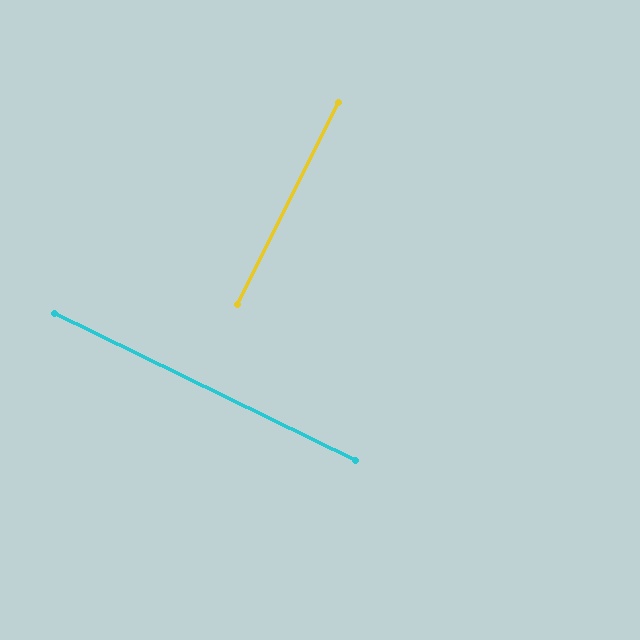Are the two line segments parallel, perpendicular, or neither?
Perpendicular — they meet at approximately 90°.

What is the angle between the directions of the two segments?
Approximately 90 degrees.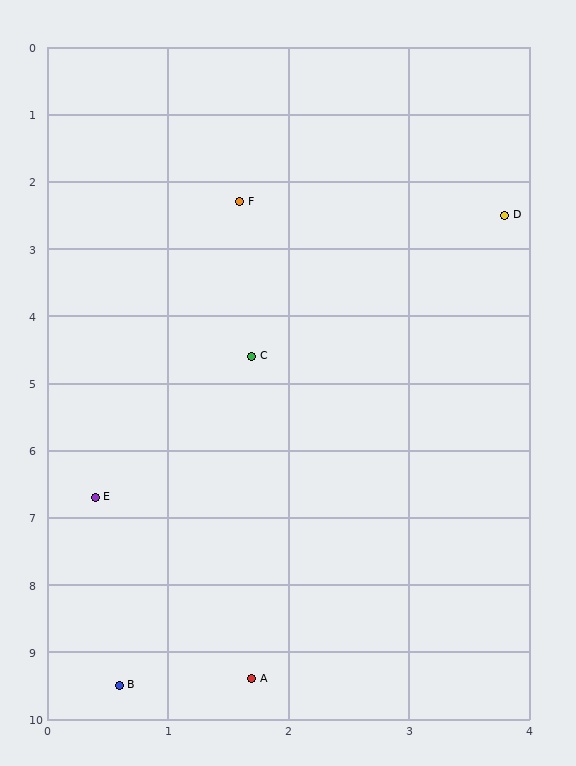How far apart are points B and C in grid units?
Points B and C are about 5.0 grid units apart.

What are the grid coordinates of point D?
Point D is at approximately (3.8, 2.5).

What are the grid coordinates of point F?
Point F is at approximately (1.6, 2.3).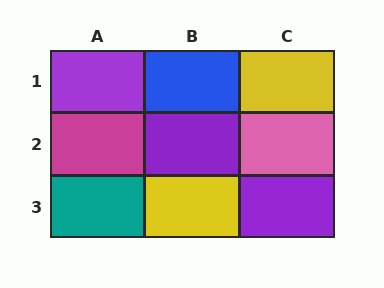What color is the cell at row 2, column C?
Pink.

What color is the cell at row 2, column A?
Magenta.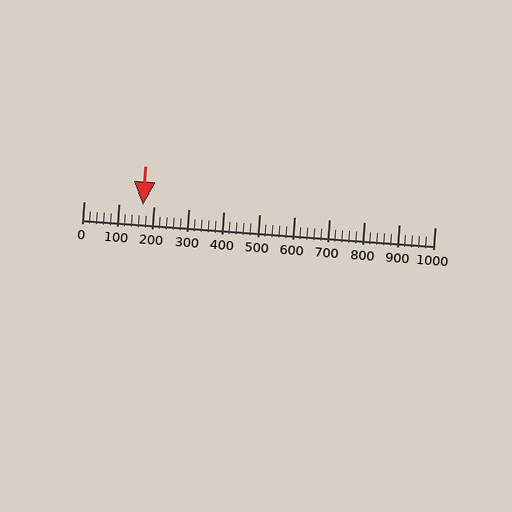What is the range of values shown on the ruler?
The ruler shows values from 0 to 1000.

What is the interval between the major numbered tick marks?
The major tick marks are spaced 100 units apart.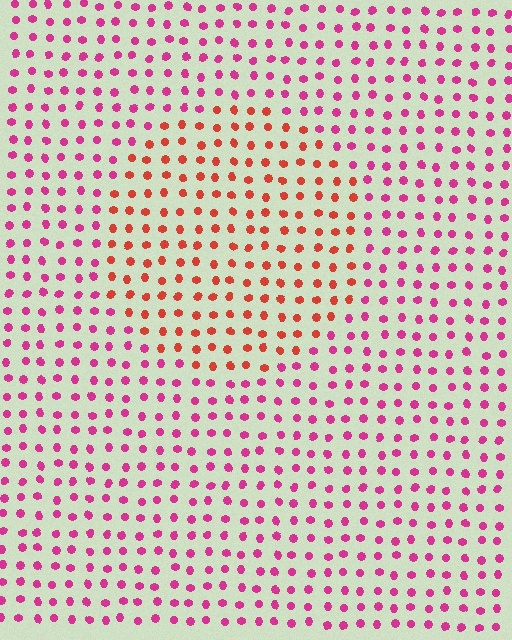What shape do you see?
I see a circle.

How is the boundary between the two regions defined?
The boundary is defined purely by a slight shift in hue (about 40 degrees). Spacing, size, and orientation are identical on both sides.